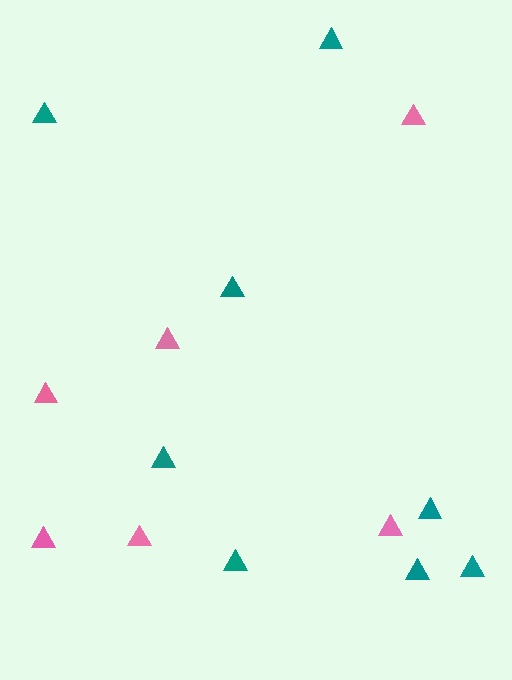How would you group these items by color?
There are 2 groups: one group of pink triangles (6) and one group of teal triangles (8).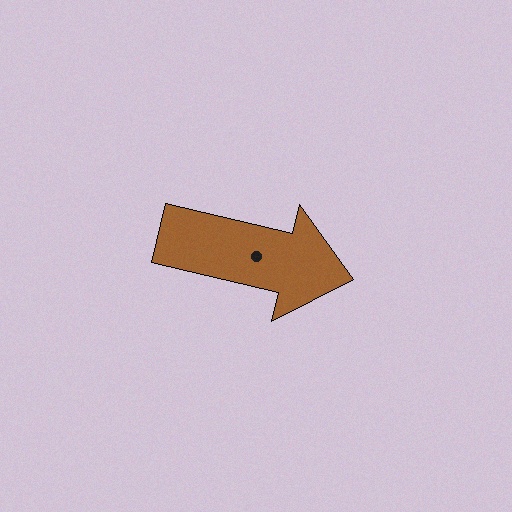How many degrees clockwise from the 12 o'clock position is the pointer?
Approximately 103 degrees.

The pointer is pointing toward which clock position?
Roughly 3 o'clock.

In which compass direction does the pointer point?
East.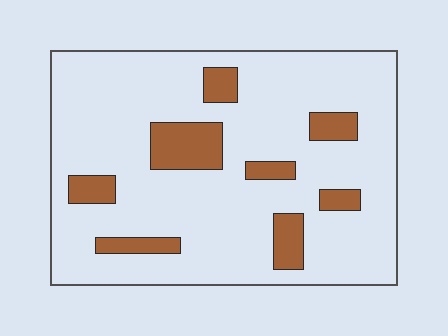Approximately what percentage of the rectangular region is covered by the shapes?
Approximately 15%.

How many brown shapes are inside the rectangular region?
8.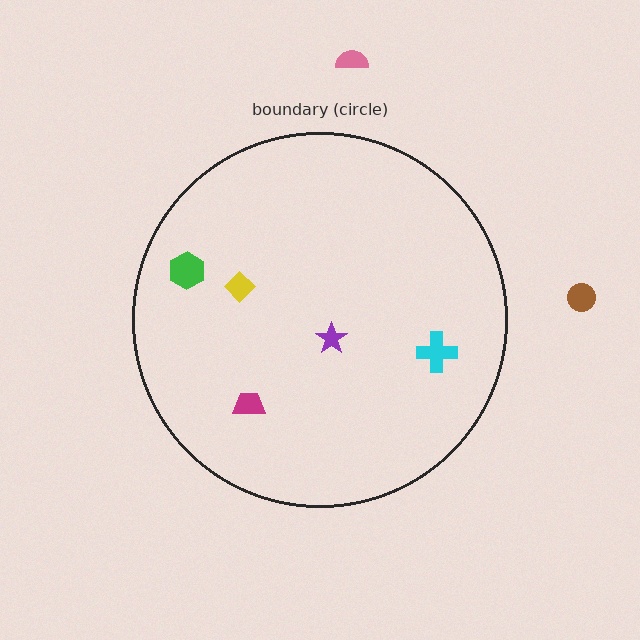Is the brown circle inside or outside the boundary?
Outside.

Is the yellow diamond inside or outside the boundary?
Inside.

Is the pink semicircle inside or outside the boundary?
Outside.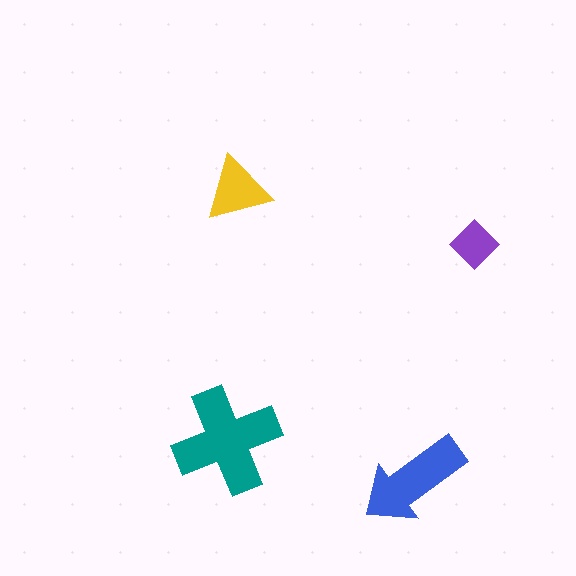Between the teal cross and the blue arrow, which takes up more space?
The teal cross.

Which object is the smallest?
The purple diamond.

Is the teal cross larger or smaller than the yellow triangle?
Larger.